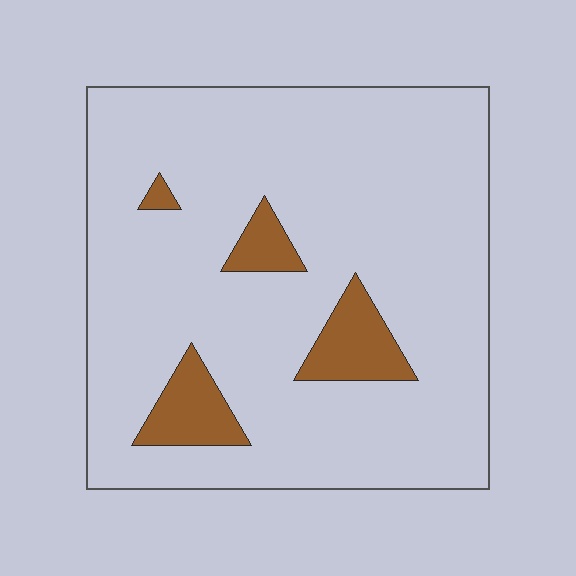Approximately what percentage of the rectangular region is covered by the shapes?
Approximately 10%.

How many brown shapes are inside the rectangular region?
4.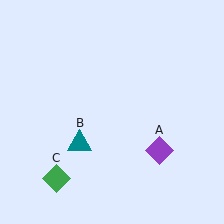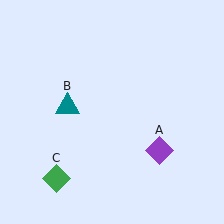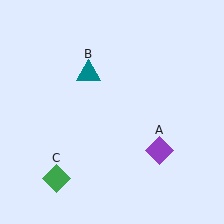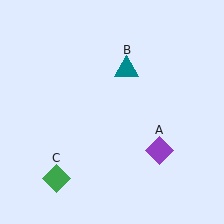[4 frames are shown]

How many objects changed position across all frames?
1 object changed position: teal triangle (object B).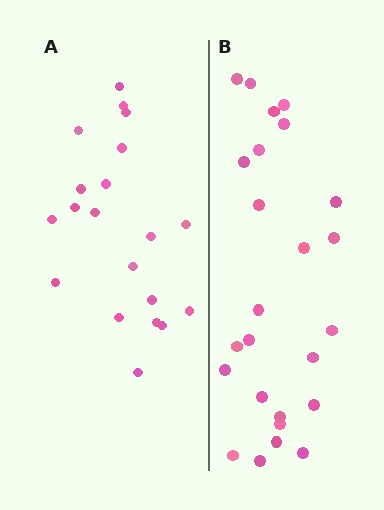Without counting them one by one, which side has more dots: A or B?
Region B (the right region) has more dots.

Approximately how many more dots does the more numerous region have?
Region B has about 5 more dots than region A.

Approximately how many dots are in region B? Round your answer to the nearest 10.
About 20 dots. (The exact count is 25, which rounds to 20.)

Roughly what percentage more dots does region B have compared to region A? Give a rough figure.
About 25% more.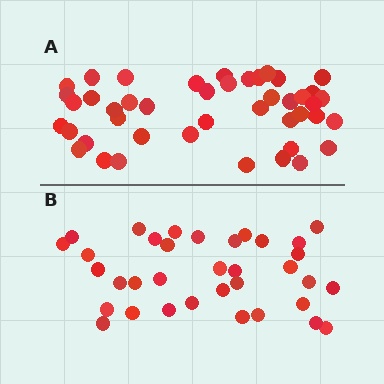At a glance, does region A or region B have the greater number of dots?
Region A (the top region) has more dots.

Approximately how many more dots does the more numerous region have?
Region A has roughly 8 or so more dots than region B.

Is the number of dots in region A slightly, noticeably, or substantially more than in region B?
Region A has noticeably more, but not dramatically so. The ratio is roughly 1.3 to 1.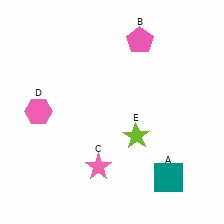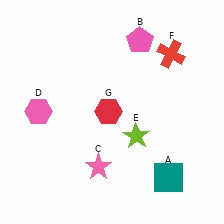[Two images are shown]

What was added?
A red cross (F), a red hexagon (G) were added in Image 2.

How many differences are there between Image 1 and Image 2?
There are 2 differences between the two images.